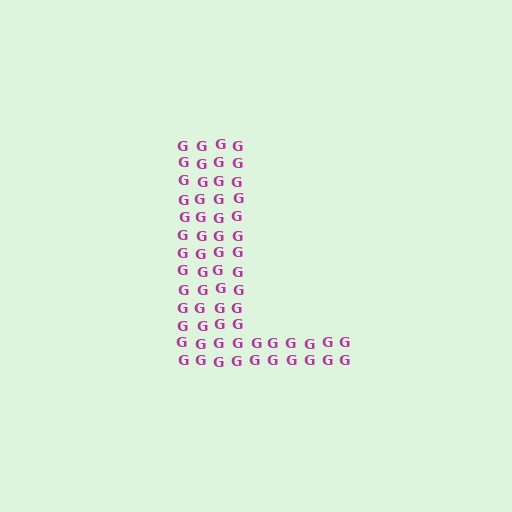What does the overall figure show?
The overall figure shows the letter L.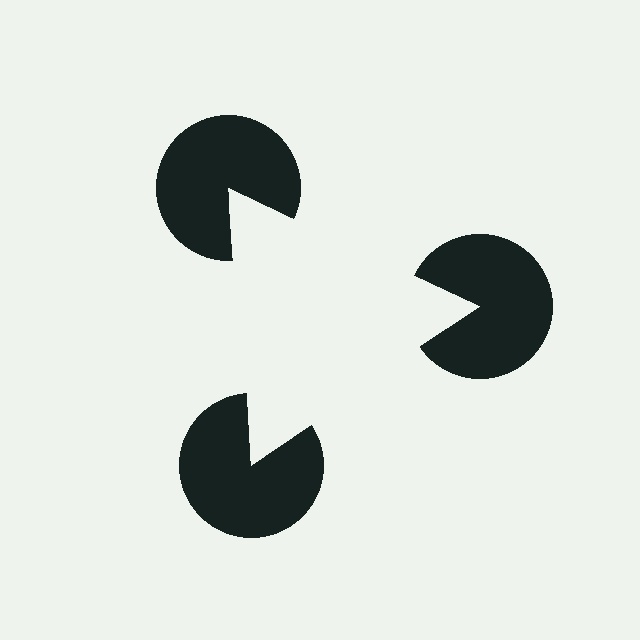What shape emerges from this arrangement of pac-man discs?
An illusory triangle — its edges are inferred from the aligned wedge cuts in the pac-man discs, not physically drawn.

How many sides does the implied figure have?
3 sides.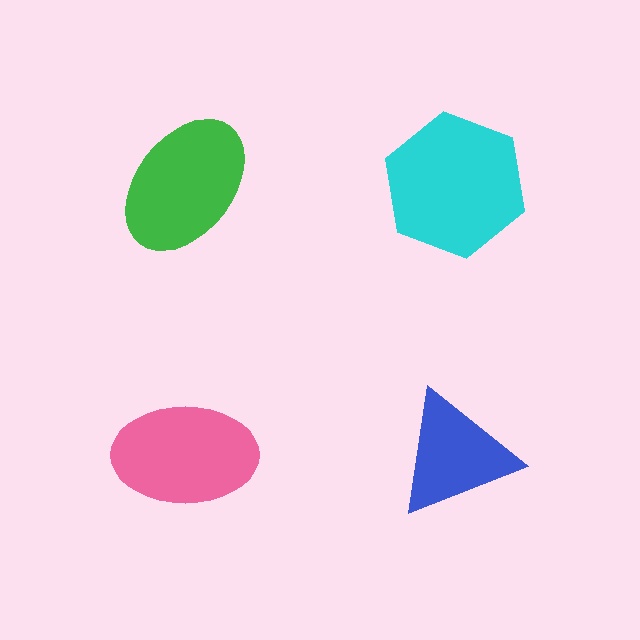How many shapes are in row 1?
2 shapes.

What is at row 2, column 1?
A pink ellipse.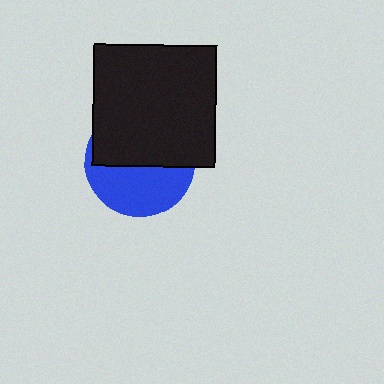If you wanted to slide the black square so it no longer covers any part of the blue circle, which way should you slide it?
Slide it up — that is the most direct way to separate the two shapes.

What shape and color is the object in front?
The object in front is a black square.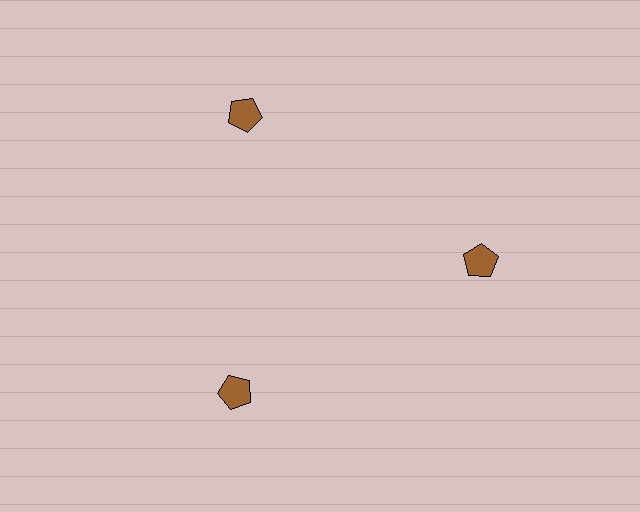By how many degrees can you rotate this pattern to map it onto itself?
The pattern maps onto itself every 120 degrees of rotation.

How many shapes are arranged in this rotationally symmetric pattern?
There are 3 shapes, arranged in 3 groups of 1.